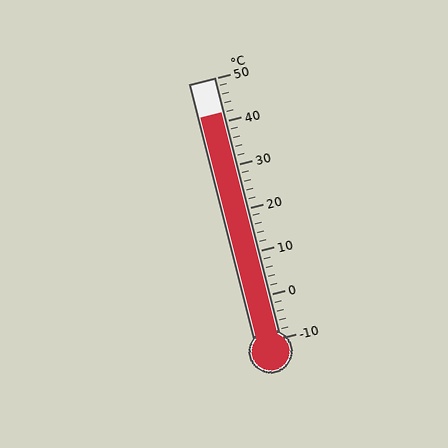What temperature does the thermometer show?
The thermometer shows approximately 42°C.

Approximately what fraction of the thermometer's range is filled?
The thermometer is filled to approximately 85% of its range.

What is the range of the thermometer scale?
The thermometer scale ranges from -10°C to 50°C.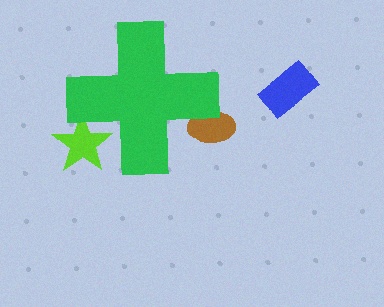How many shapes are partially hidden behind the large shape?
2 shapes are partially hidden.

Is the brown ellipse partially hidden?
Yes, the brown ellipse is partially hidden behind the green cross.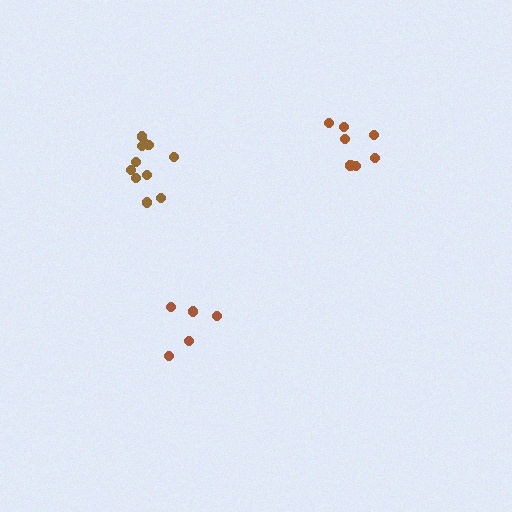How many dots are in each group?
Group 1: 5 dots, Group 2: 7 dots, Group 3: 11 dots (23 total).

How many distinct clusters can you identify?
There are 3 distinct clusters.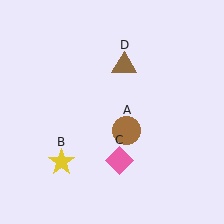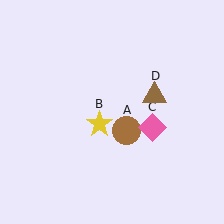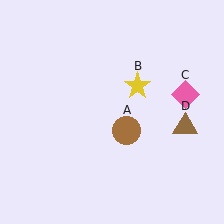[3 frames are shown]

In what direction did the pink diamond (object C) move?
The pink diamond (object C) moved up and to the right.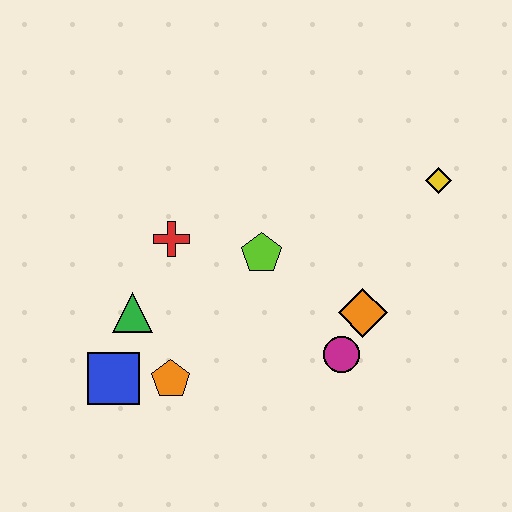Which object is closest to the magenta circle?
The orange diamond is closest to the magenta circle.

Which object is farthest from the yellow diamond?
The blue square is farthest from the yellow diamond.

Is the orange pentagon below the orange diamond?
Yes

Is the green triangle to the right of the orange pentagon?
No